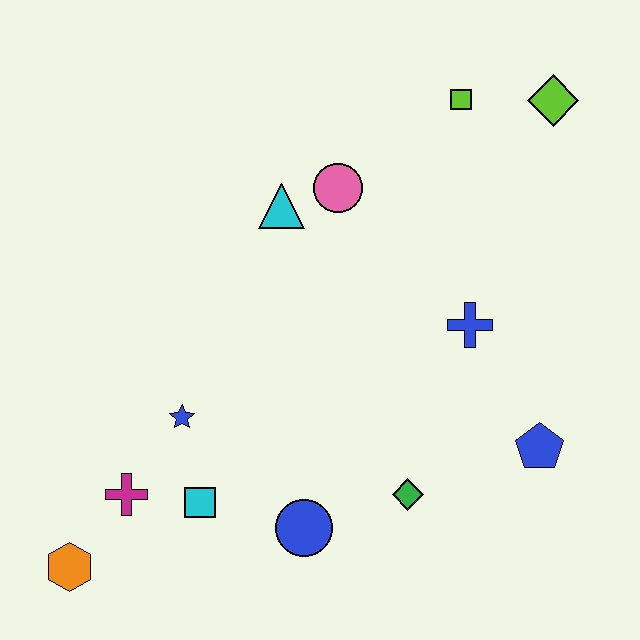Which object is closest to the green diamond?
The blue circle is closest to the green diamond.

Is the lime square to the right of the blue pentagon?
No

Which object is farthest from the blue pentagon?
The orange hexagon is farthest from the blue pentagon.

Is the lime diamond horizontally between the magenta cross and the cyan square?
No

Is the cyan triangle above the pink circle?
No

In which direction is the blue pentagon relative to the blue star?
The blue pentagon is to the right of the blue star.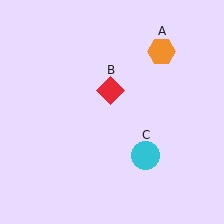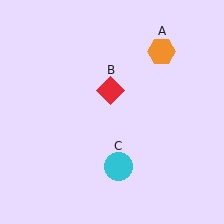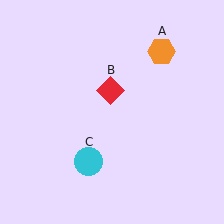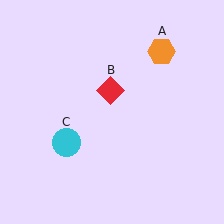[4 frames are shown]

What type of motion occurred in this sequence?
The cyan circle (object C) rotated clockwise around the center of the scene.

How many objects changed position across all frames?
1 object changed position: cyan circle (object C).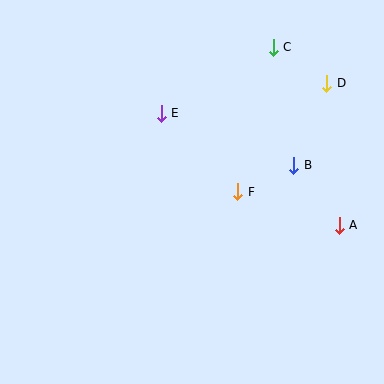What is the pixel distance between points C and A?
The distance between C and A is 190 pixels.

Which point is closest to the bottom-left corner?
Point F is closest to the bottom-left corner.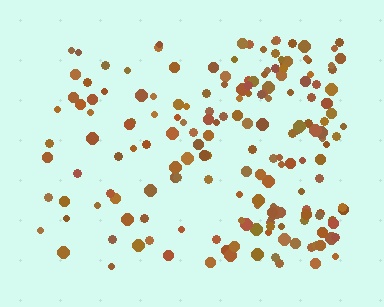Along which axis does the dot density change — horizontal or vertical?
Horizontal.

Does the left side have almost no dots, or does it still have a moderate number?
Still a moderate number, just noticeably fewer than the right.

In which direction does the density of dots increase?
From left to right, with the right side densest.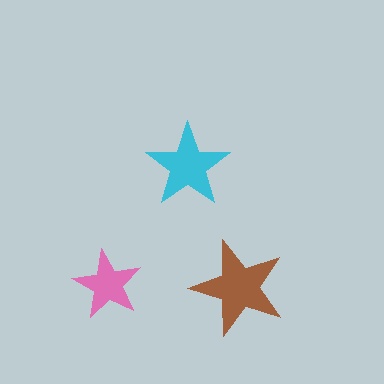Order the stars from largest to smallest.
the brown one, the cyan one, the pink one.